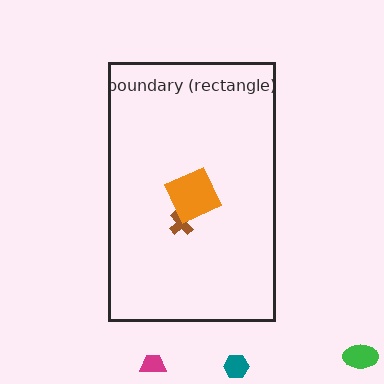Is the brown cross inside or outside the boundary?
Inside.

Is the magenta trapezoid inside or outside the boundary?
Outside.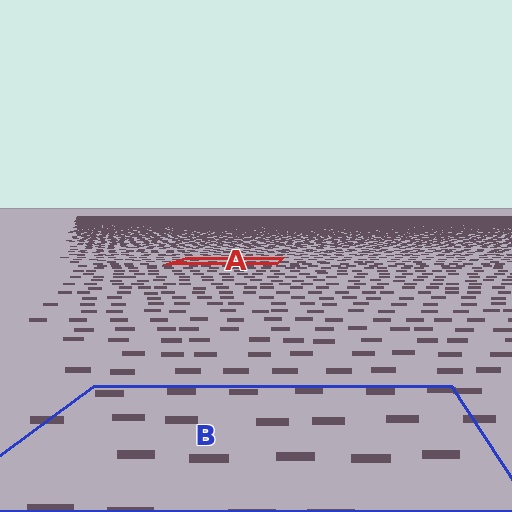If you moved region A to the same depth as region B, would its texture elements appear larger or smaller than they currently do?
They would appear larger. At a closer depth, the same texture elements are projected at a bigger on-screen size.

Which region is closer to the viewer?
Region B is closer. The texture elements there are larger and more spread out.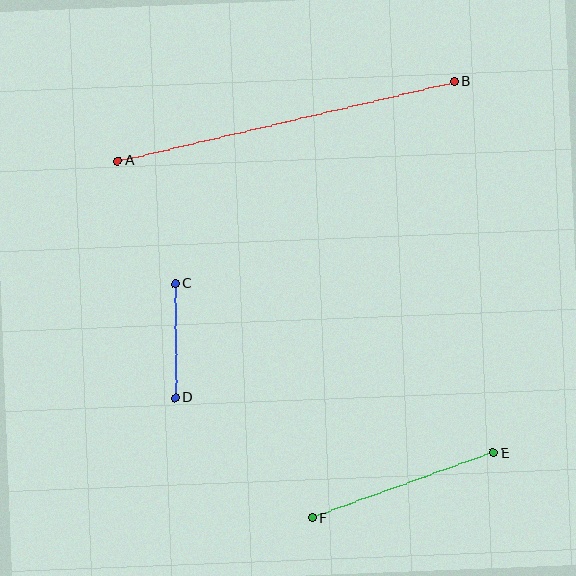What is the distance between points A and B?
The distance is approximately 346 pixels.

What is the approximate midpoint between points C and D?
The midpoint is at approximately (175, 341) pixels.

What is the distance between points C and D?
The distance is approximately 114 pixels.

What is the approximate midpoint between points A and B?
The midpoint is at approximately (286, 121) pixels.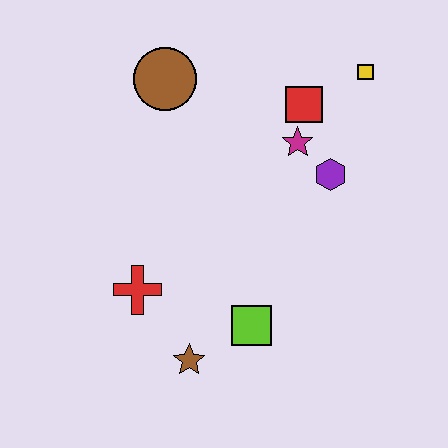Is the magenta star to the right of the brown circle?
Yes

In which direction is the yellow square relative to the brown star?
The yellow square is above the brown star.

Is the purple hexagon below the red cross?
No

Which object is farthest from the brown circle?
The brown star is farthest from the brown circle.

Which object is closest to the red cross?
The brown star is closest to the red cross.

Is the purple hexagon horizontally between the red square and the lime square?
No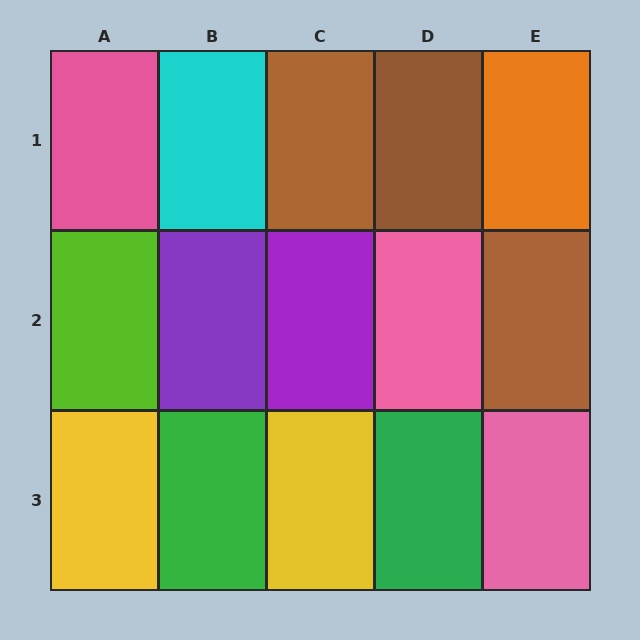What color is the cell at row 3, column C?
Yellow.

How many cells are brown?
3 cells are brown.